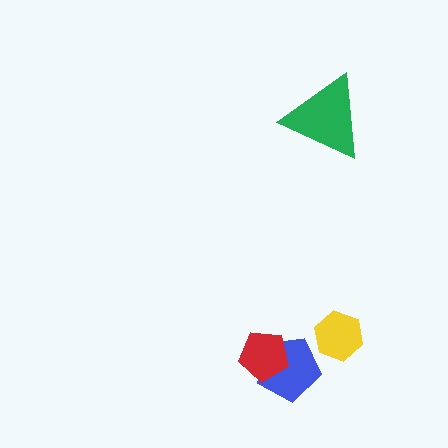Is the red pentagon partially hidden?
No, no other shape covers it.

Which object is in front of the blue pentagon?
The red pentagon is in front of the blue pentagon.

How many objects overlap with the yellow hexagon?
0 objects overlap with the yellow hexagon.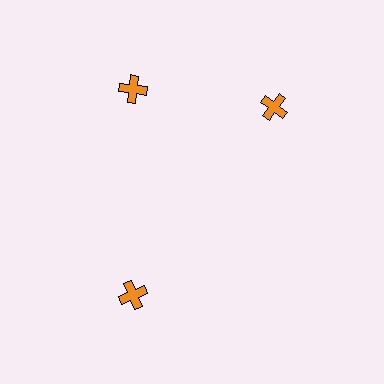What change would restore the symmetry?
The symmetry would be restored by rotating it back into even spacing with its neighbors so that all 3 crosses sit at equal angles and equal distance from the center.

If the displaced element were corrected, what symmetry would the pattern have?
It would have 3-fold rotational symmetry — the pattern would map onto itself every 120 degrees.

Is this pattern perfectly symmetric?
No. The 3 orange crosses are arranged in a ring, but one element near the 3 o'clock position is rotated out of alignment along the ring, breaking the 3-fold rotational symmetry.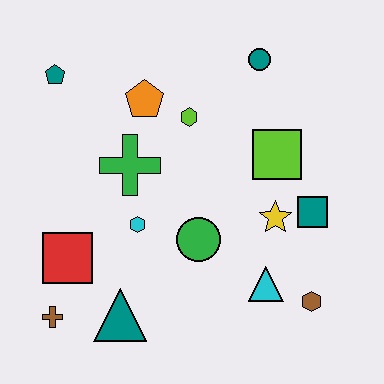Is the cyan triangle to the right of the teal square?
No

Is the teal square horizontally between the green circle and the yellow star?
No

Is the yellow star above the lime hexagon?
No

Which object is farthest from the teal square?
The teal pentagon is farthest from the teal square.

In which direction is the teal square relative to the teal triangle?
The teal square is to the right of the teal triangle.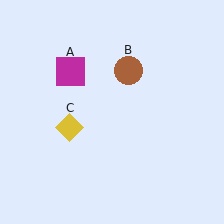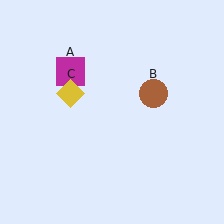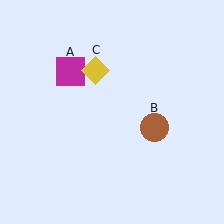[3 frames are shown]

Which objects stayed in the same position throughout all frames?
Magenta square (object A) remained stationary.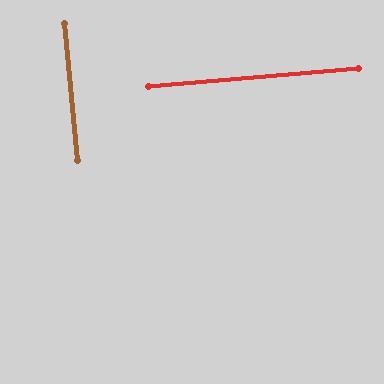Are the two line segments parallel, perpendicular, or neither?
Perpendicular — they meet at approximately 90°.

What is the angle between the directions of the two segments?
Approximately 90 degrees.